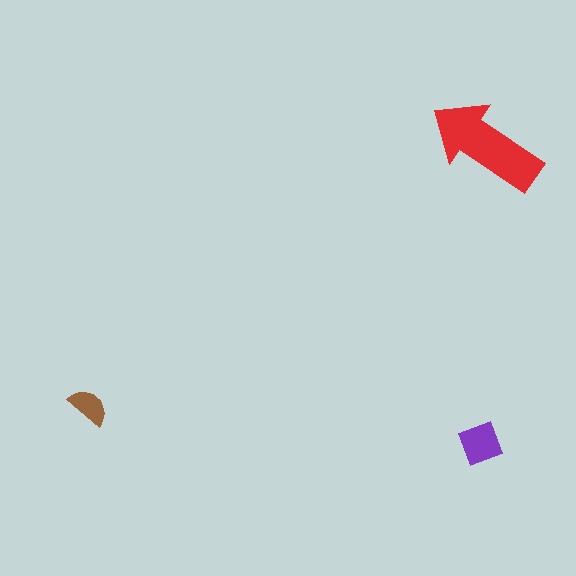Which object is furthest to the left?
The brown semicircle is leftmost.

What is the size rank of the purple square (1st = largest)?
2nd.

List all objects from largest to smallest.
The red arrow, the purple square, the brown semicircle.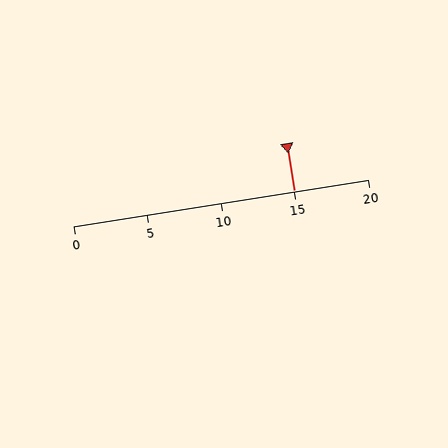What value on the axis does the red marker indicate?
The marker indicates approximately 15.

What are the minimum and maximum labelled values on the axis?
The axis runs from 0 to 20.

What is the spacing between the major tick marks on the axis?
The major ticks are spaced 5 apart.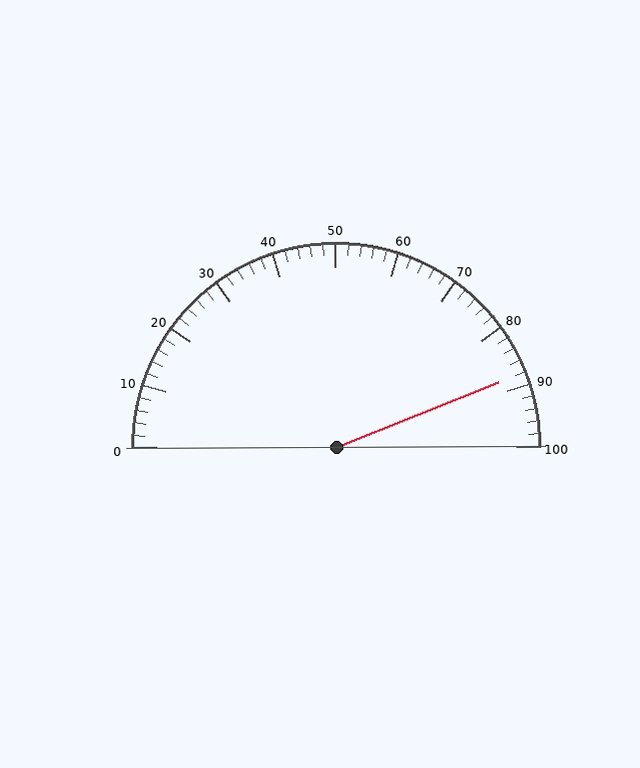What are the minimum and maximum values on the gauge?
The gauge ranges from 0 to 100.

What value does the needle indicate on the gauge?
The needle indicates approximately 88.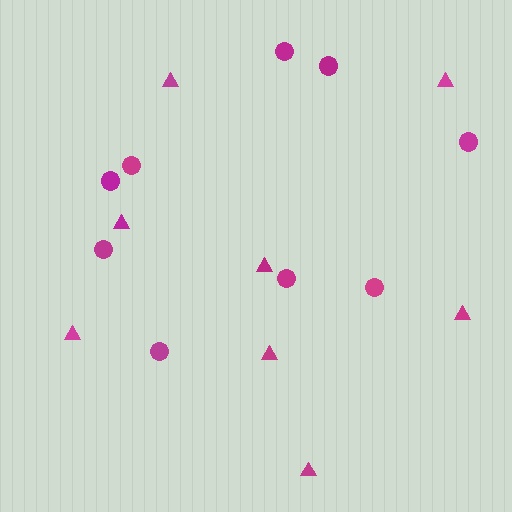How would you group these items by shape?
There are 2 groups: one group of triangles (8) and one group of circles (9).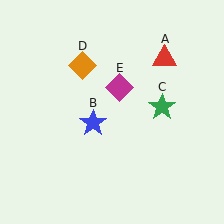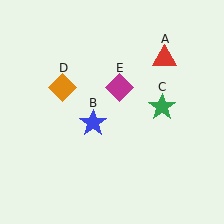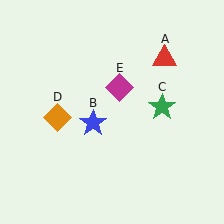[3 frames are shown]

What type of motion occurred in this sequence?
The orange diamond (object D) rotated counterclockwise around the center of the scene.